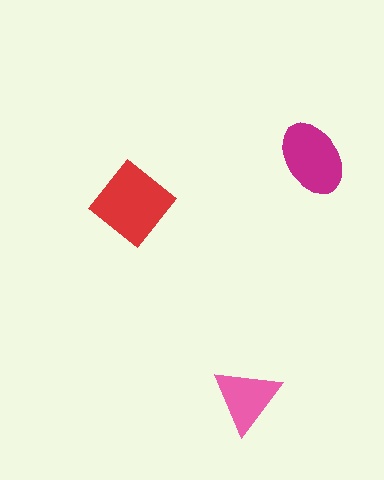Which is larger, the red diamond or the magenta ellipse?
The red diamond.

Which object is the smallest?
The pink triangle.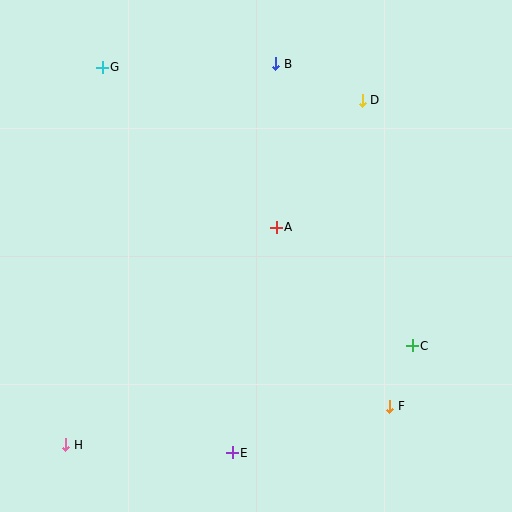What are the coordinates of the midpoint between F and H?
The midpoint between F and H is at (228, 426).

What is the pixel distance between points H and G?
The distance between H and G is 379 pixels.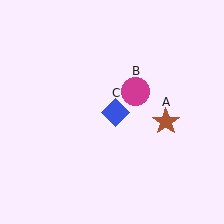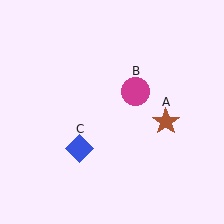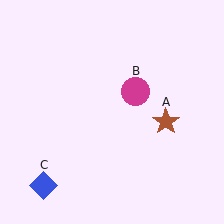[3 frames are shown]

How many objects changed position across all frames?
1 object changed position: blue diamond (object C).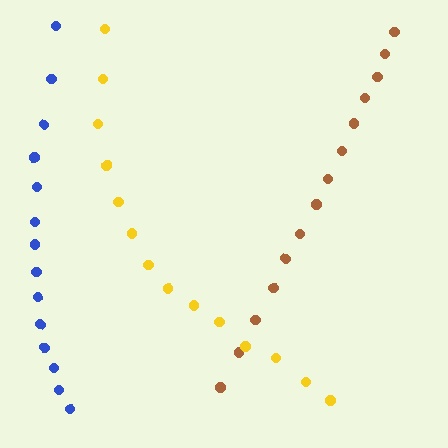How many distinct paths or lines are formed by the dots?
There are 3 distinct paths.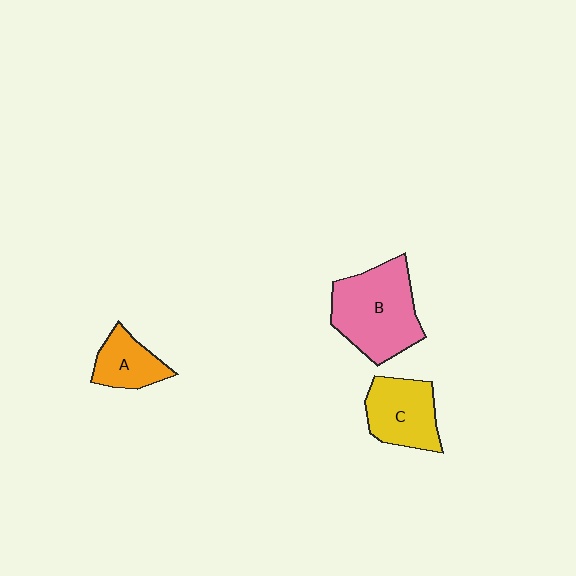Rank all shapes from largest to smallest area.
From largest to smallest: B (pink), C (yellow), A (orange).